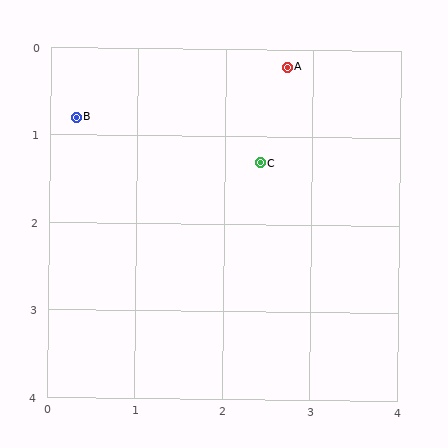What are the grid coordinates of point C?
Point C is at approximately (2.4, 1.3).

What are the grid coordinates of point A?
Point A is at approximately (2.7, 0.2).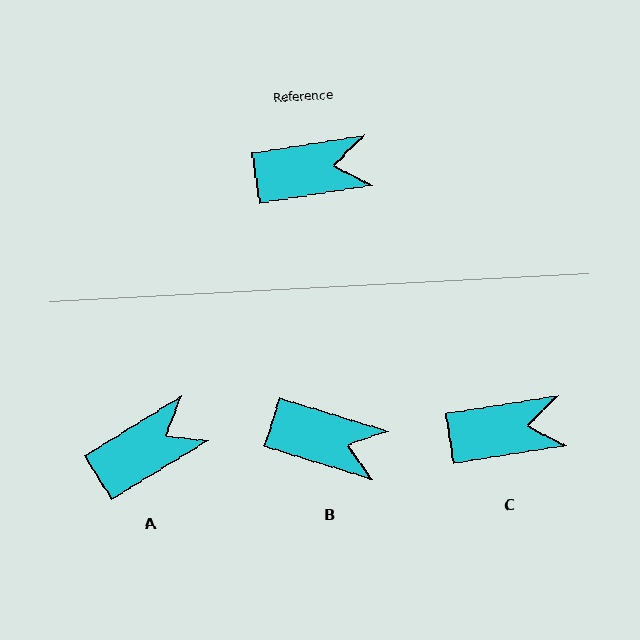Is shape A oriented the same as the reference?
No, it is off by about 23 degrees.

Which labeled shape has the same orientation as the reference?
C.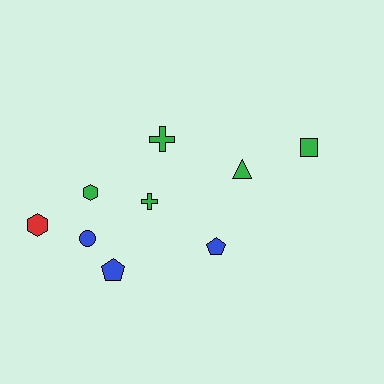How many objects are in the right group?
There are 3 objects.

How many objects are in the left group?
There are 6 objects.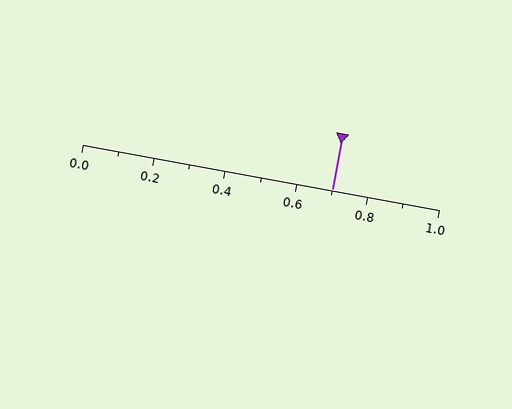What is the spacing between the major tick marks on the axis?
The major ticks are spaced 0.2 apart.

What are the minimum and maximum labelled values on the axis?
The axis runs from 0.0 to 1.0.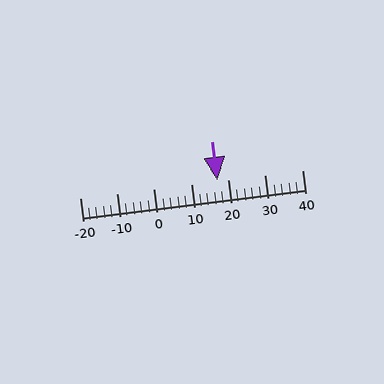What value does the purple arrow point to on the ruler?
The purple arrow points to approximately 17.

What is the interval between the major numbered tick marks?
The major tick marks are spaced 10 units apart.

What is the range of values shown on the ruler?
The ruler shows values from -20 to 40.